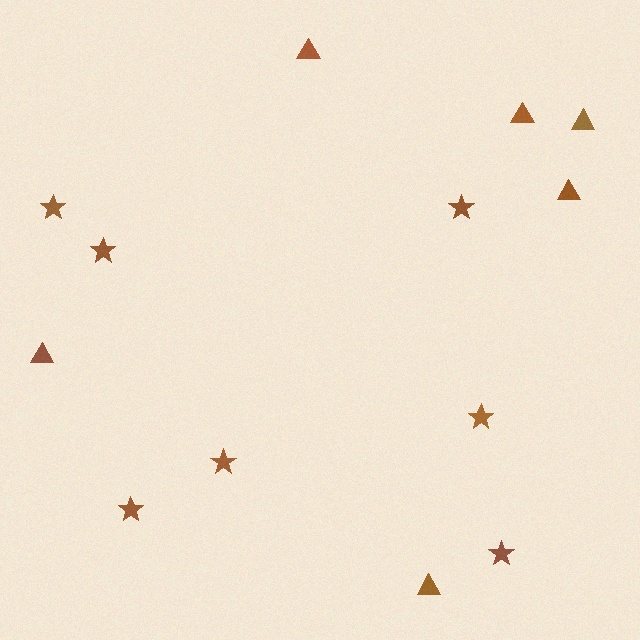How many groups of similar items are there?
There are 2 groups: one group of triangles (6) and one group of stars (7).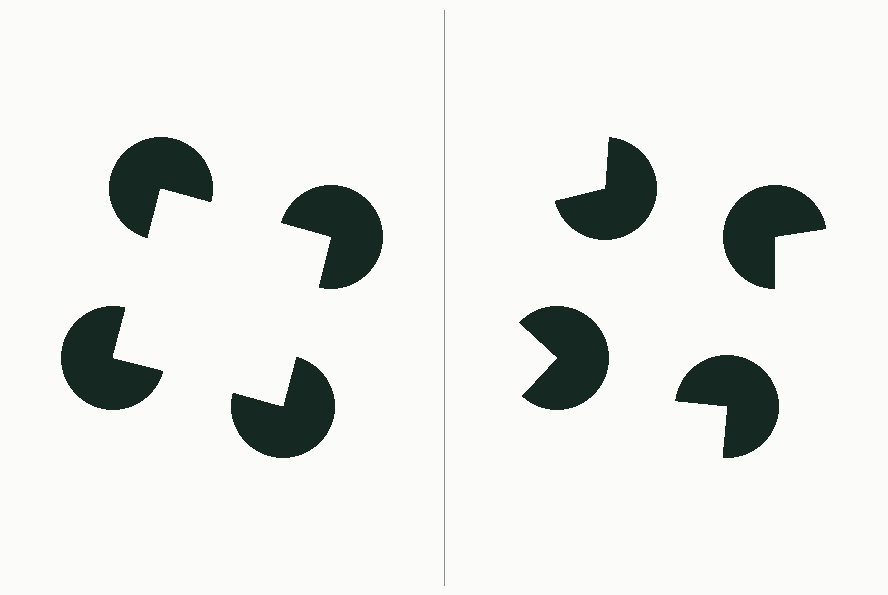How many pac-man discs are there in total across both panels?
8 — 4 on each side.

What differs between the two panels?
The pac-man discs are positioned identically on both sides; only the wedge orientations differ. On the left they align to a square; on the right they are misaligned.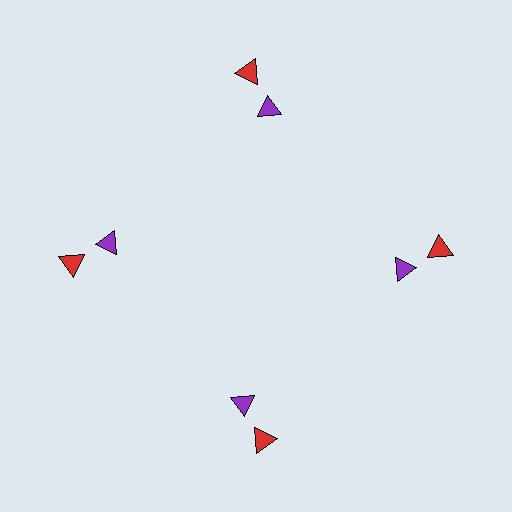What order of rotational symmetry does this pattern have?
This pattern has 4-fold rotational symmetry.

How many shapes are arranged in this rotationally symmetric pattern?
There are 8 shapes, arranged in 4 groups of 2.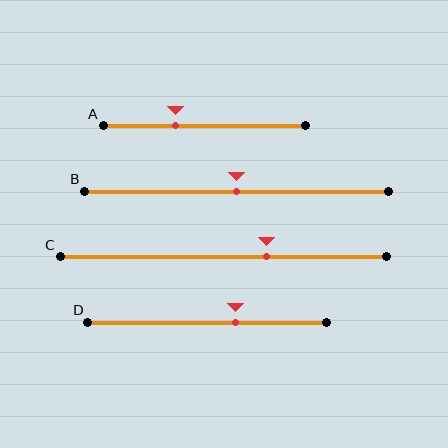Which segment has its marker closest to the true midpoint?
Segment B has its marker closest to the true midpoint.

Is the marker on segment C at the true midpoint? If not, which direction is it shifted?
No, the marker on segment C is shifted to the right by about 13% of the segment length.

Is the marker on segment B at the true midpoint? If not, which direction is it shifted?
Yes, the marker on segment B is at the true midpoint.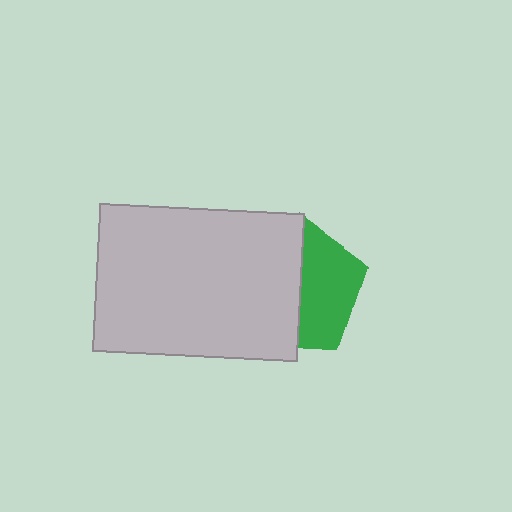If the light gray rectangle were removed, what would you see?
You would see the complete green pentagon.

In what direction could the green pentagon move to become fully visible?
The green pentagon could move right. That would shift it out from behind the light gray rectangle entirely.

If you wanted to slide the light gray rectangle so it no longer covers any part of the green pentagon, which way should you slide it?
Slide it left — that is the most direct way to separate the two shapes.